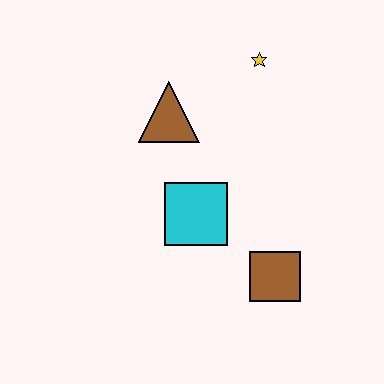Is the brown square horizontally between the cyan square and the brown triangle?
No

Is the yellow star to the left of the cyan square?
No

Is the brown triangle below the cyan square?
No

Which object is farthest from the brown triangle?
The brown square is farthest from the brown triangle.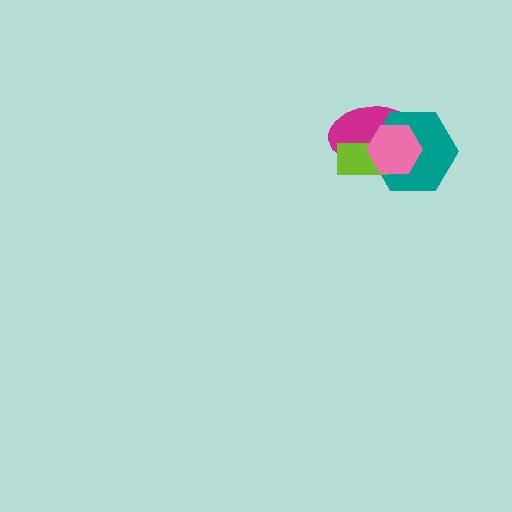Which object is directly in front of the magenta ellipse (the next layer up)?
The teal hexagon is directly in front of the magenta ellipse.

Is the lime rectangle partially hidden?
Yes, it is partially covered by another shape.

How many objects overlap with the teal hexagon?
3 objects overlap with the teal hexagon.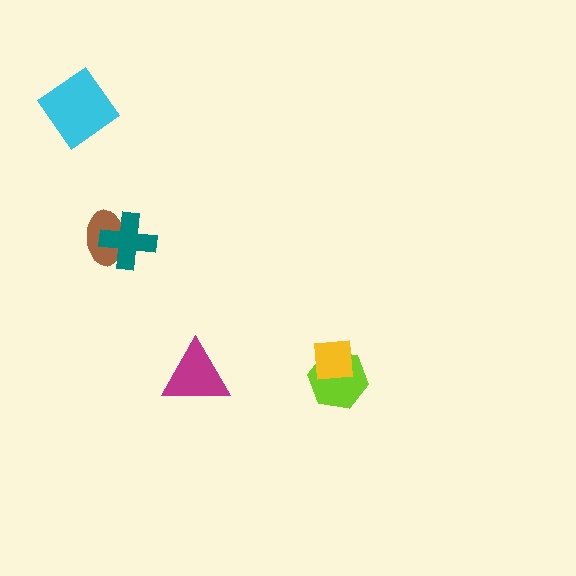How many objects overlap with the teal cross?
1 object overlaps with the teal cross.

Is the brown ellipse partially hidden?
Yes, it is partially covered by another shape.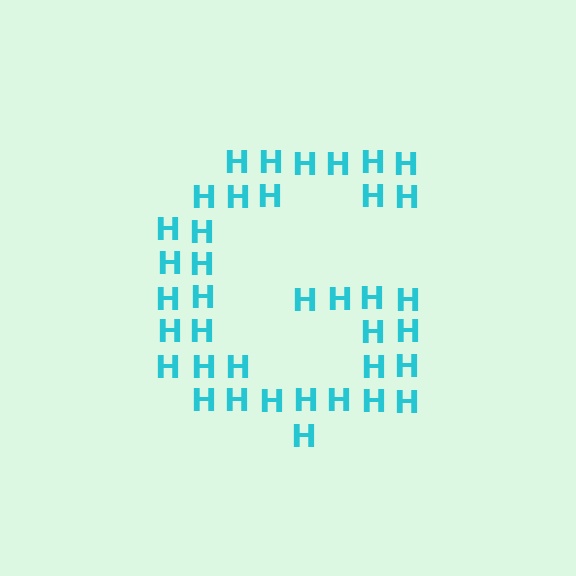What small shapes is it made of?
It is made of small letter H's.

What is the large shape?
The large shape is the letter G.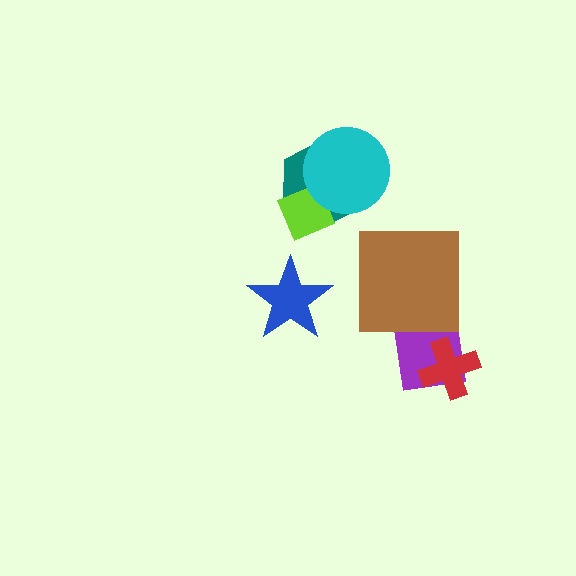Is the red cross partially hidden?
No, no other shape covers it.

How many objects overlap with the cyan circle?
2 objects overlap with the cyan circle.